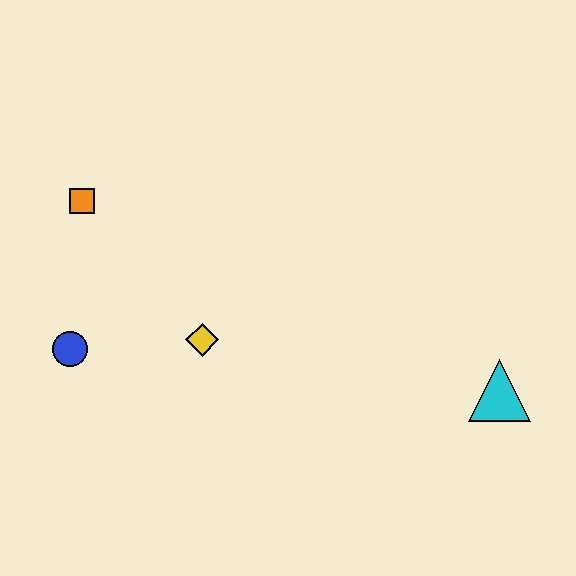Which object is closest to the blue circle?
The yellow diamond is closest to the blue circle.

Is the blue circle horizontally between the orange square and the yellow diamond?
No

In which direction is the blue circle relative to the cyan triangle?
The blue circle is to the left of the cyan triangle.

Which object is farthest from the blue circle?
The cyan triangle is farthest from the blue circle.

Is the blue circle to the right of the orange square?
No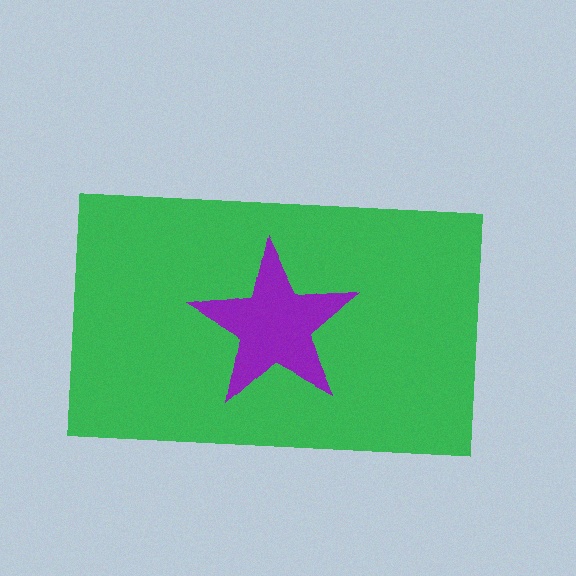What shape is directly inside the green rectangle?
The purple star.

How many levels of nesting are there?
2.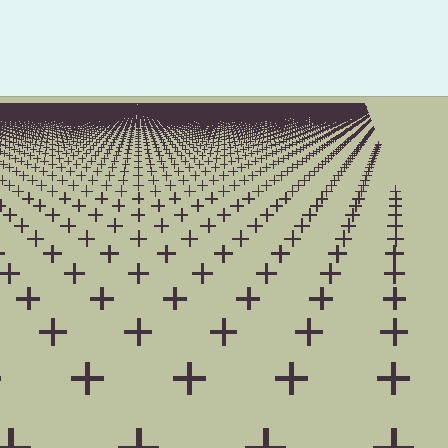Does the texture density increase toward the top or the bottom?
Density increases toward the top.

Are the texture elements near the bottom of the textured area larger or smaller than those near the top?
Larger. Near the bottom, elements are closer to the viewer and appear at a bigger on-screen size.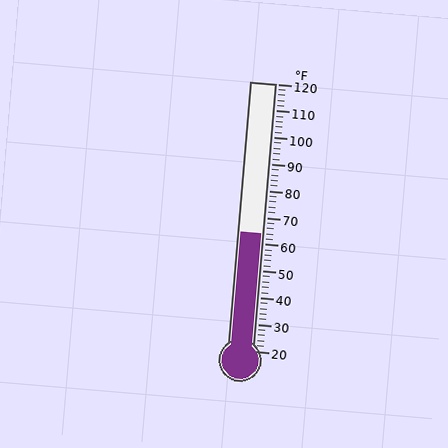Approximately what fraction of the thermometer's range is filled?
The thermometer is filled to approximately 45% of its range.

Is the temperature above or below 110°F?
The temperature is below 110°F.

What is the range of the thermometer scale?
The thermometer scale ranges from 20°F to 120°F.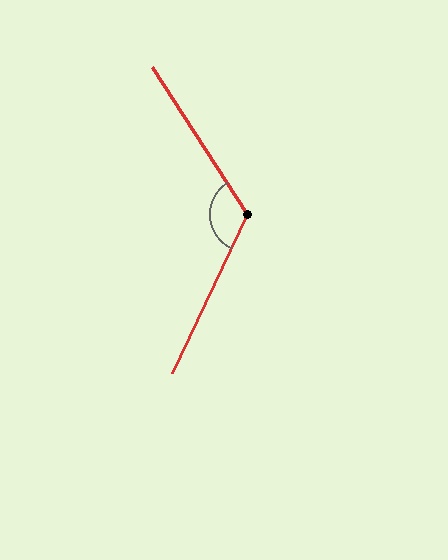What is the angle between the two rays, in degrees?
Approximately 122 degrees.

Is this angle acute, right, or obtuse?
It is obtuse.